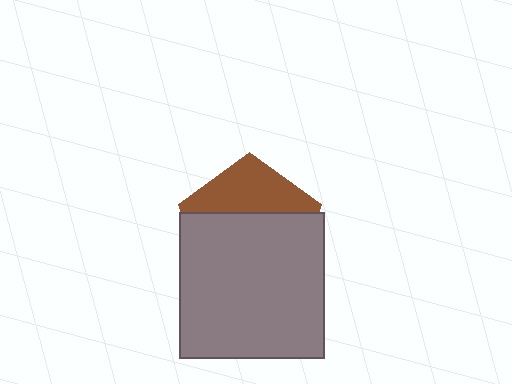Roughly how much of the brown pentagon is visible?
A small part of it is visible (roughly 35%).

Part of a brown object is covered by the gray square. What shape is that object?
It is a pentagon.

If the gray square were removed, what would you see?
You would see the complete brown pentagon.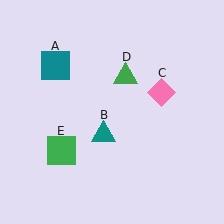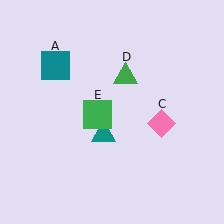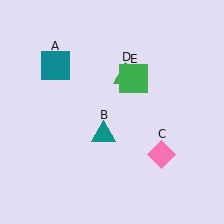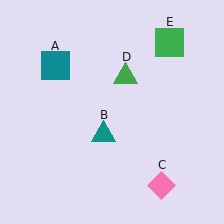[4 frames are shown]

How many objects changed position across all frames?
2 objects changed position: pink diamond (object C), green square (object E).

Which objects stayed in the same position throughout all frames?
Teal square (object A) and teal triangle (object B) and green triangle (object D) remained stationary.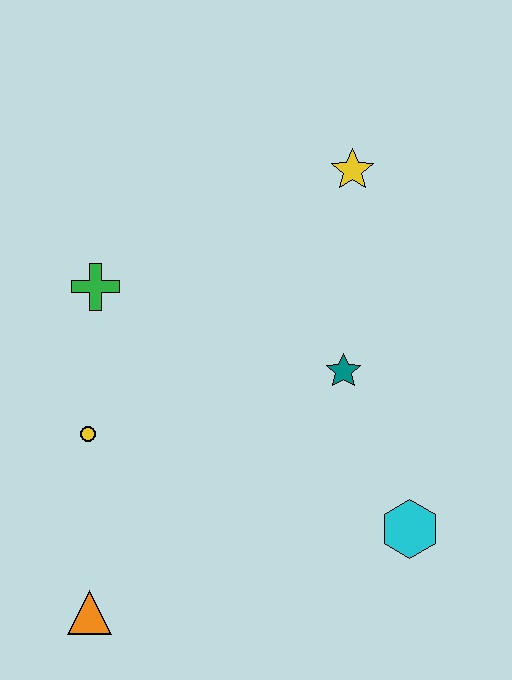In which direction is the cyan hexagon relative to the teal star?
The cyan hexagon is below the teal star.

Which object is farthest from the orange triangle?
The yellow star is farthest from the orange triangle.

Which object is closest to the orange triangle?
The yellow circle is closest to the orange triangle.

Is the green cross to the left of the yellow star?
Yes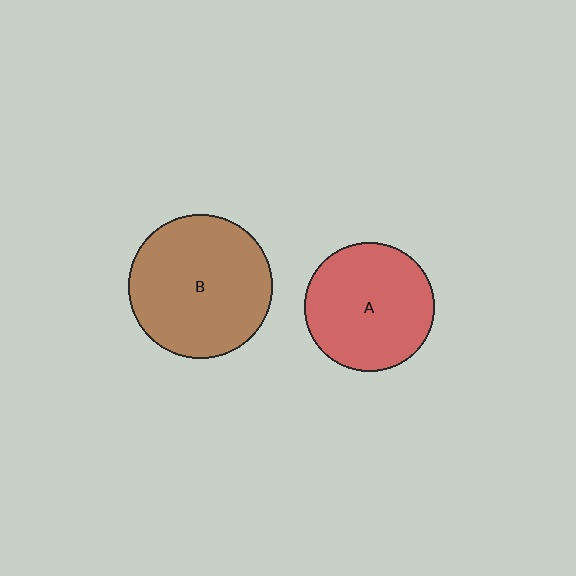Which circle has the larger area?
Circle B (brown).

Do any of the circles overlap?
No, none of the circles overlap.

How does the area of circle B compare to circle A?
Approximately 1.2 times.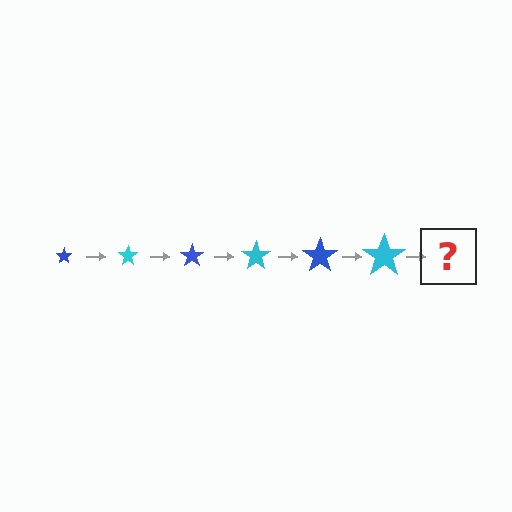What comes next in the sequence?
The next element should be a blue star, larger than the previous one.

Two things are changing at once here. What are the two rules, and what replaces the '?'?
The two rules are that the star grows larger each step and the color cycles through blue and cyan. The '?' should be a blue star, larger than the previous one.